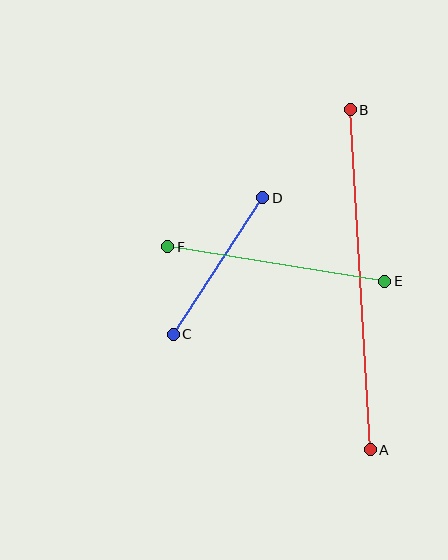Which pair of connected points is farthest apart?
Points A and B are farthest apart.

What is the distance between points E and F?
The distance is approximately 220 pixels.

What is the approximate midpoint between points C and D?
The midpoint is at approximately (218, 266) pixels.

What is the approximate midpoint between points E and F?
The midpoint is at approximately (276, 264) pixels.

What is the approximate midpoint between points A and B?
The midpoint is at approximately (360, 280) pixels.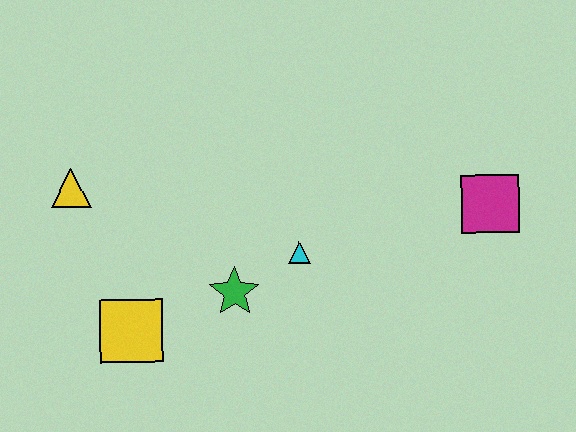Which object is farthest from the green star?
The magenta square is farthest from the green star.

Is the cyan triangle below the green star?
No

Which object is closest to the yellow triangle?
The yellow square is closest to the yellow triangle.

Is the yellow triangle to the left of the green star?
Yes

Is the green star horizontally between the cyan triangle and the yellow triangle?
Yes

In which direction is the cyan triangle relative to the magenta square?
The cyan triangle is to the left of the magenta square.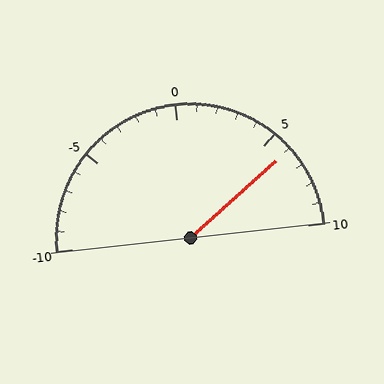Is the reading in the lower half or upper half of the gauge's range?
The reading is in the upper half of the range (-10 to 10).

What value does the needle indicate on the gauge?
The needle indicates approximately 6.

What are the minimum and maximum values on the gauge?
The gauge ranges from -10 to 10.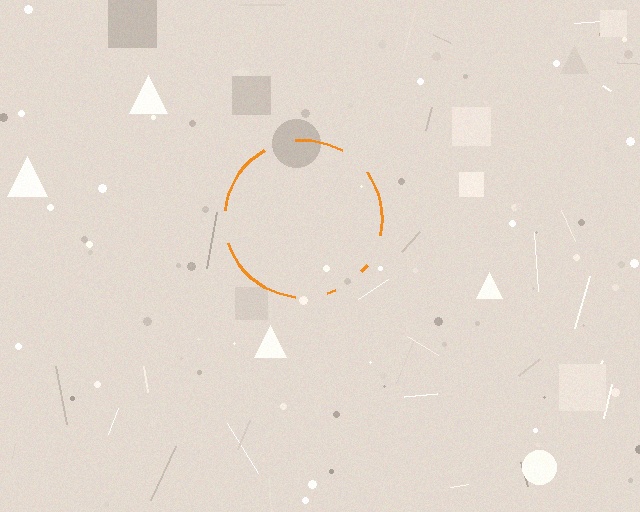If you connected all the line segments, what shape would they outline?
They would outline a circle.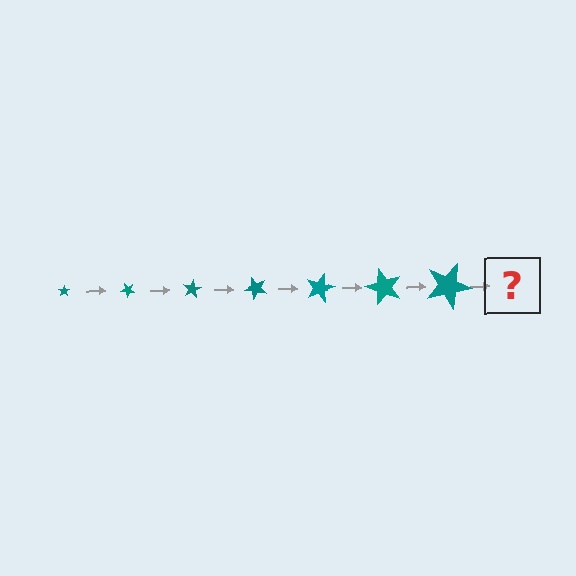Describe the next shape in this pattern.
It should be a star, larger than the previous one and rotated 280 degrees from the start.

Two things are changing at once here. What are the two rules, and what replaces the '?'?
The two rules are that the star grows larger each step and it rotates 40 degrees each step. The '?' should be a star, larger than the previous one and rotated 280 degrees from the start.